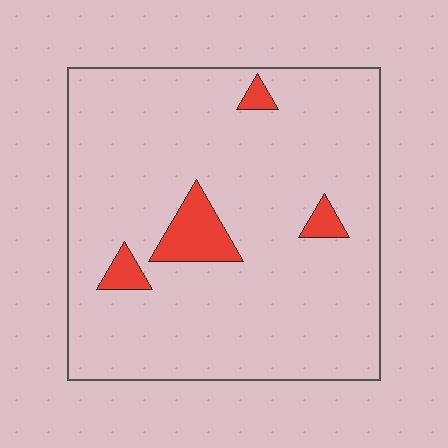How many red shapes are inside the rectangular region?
4.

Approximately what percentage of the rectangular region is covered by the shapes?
Approximately 10%.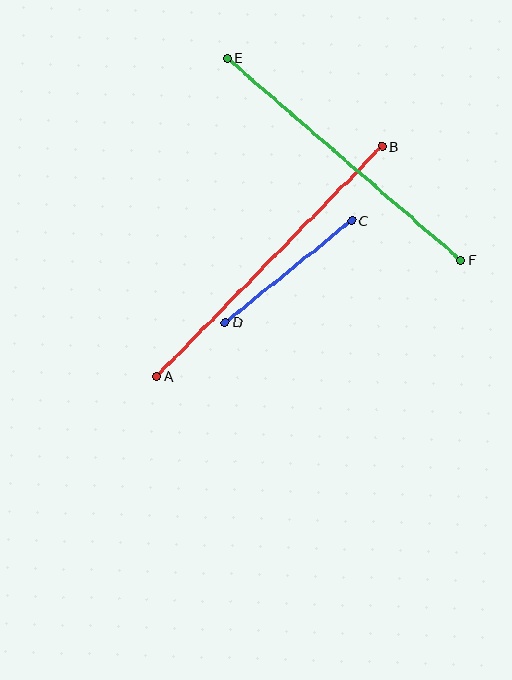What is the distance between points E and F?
The distance is approximately 309 pixels.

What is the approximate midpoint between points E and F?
The midpoint is at approximately (344, 159) pixels.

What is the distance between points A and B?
The distance is approximately 322 pixels.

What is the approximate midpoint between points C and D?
The midpoint is at approximately (289, 271) pixels.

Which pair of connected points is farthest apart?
Points A and B are farthest apart.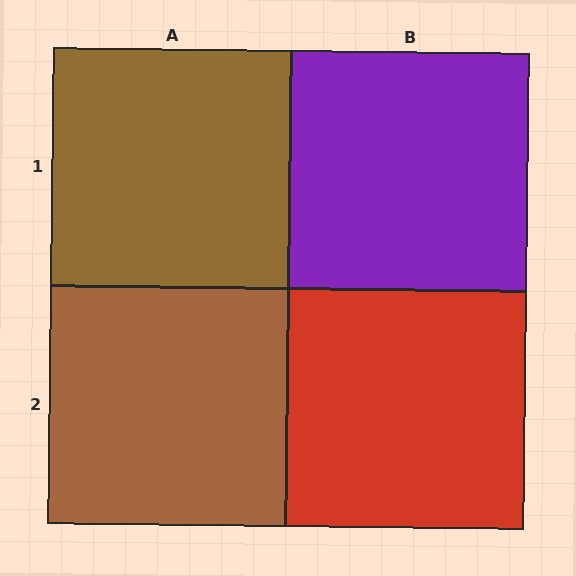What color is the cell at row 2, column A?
Brown.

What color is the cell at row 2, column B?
Red.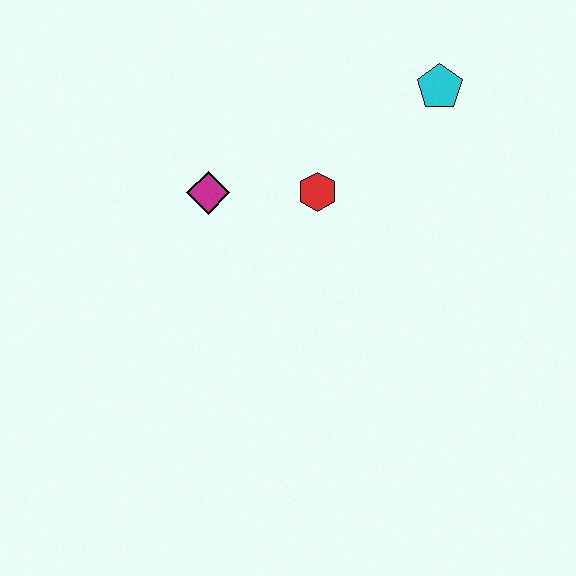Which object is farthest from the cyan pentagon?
The magenta diamond is farthest from the cyan pentagon.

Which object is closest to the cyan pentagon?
The red hexagon is closest to the cyan pentagon.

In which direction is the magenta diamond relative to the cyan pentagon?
The magenta diamond is to the left of the cyan pentagon.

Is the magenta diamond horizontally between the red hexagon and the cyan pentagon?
No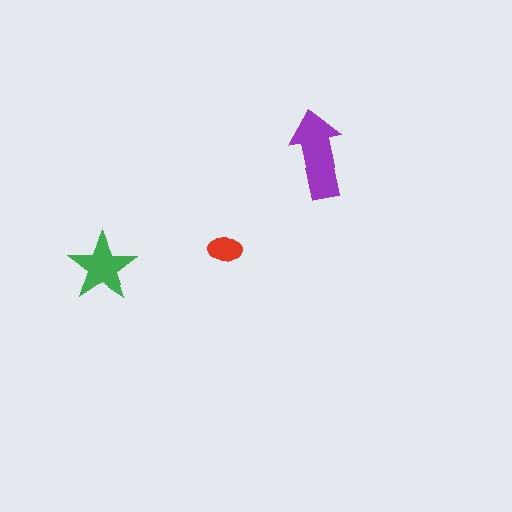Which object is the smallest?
The red ellipse.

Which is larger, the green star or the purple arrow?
The purple arrow.